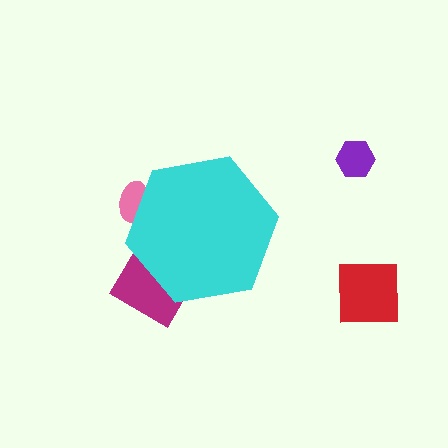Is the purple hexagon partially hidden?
No, the purple hexagon is fully visible.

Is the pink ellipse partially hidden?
Yes, the pink ellipse is partially hidden behind the cyan hexagon.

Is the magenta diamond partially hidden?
Yes, the magenta diamond is partially hidden behind the cyan hexagon.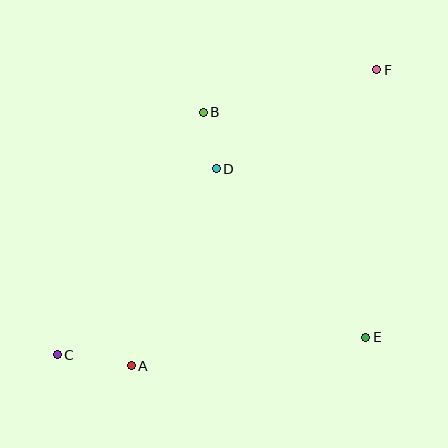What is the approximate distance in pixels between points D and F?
The distance between D and F is approximately 188 pixels.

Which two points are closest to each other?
Points B and D are closest to each other.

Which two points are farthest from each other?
Points C and F are farthest from each other.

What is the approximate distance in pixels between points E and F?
The distance between E and F is approximately 268 pixels.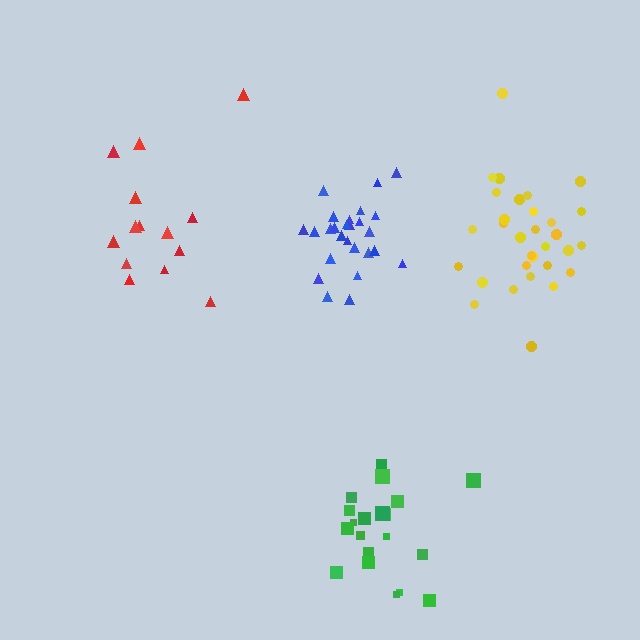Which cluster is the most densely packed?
Blue.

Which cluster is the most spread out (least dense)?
Red.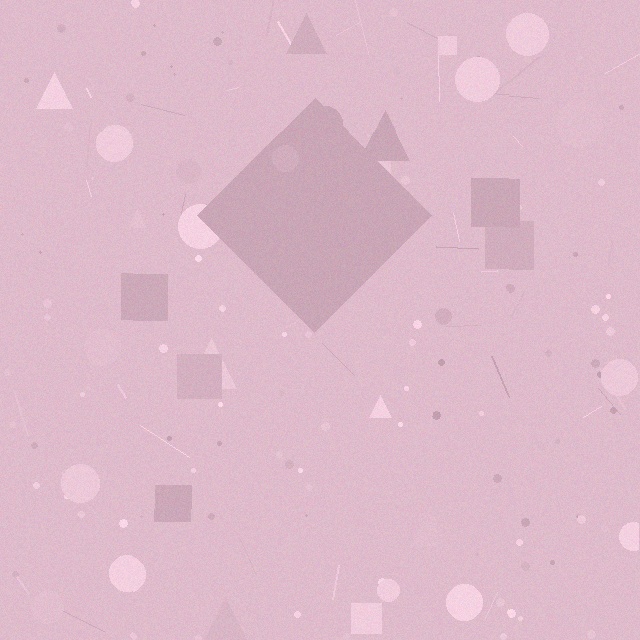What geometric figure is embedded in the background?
A diamond is embedded in the background.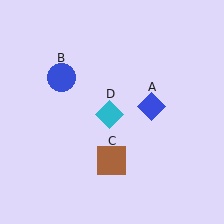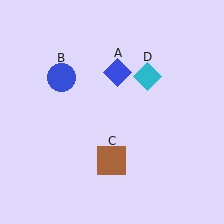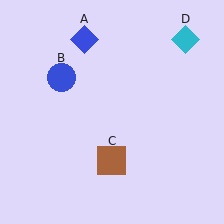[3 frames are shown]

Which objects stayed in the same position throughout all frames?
Blue circle (object B) and brown square (object C) remained stationary.